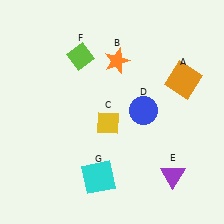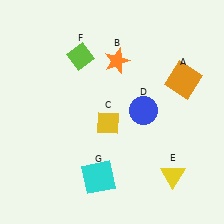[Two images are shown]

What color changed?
The triangle (E) changed from purple in Image 1 to yellow in Image 2.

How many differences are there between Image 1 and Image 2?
There is 1 difference between the two images.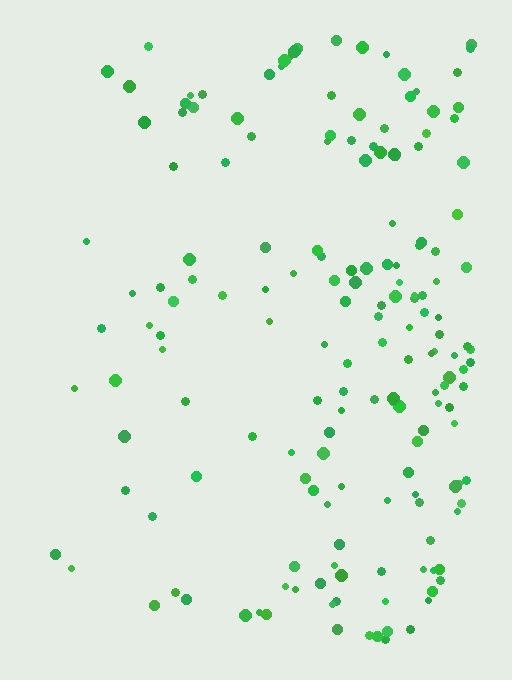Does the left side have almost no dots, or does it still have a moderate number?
Still a moderate number, just noticeably fewer than the right.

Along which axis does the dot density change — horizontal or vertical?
Horizontal.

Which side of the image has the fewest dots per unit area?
The left.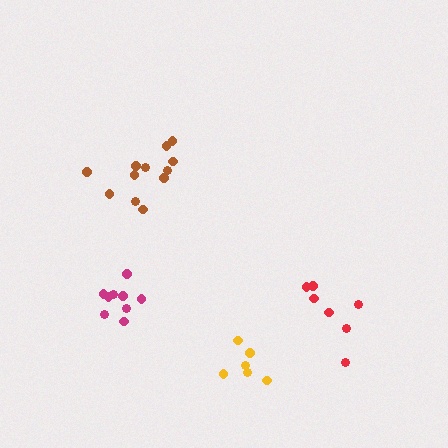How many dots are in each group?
Group 1: 9 dots, Group 2: 7 dots, Group 3: 12 dots, Group 4: 6 dots (34 total).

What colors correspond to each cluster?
The clusters are colored: magenta, red, brown, yellow.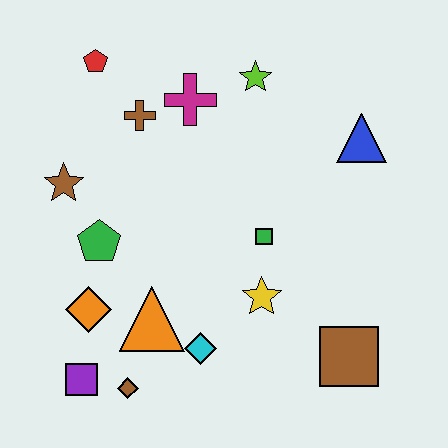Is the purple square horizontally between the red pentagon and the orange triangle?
No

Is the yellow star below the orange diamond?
No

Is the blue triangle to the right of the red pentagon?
Yes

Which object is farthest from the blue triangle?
The purple square is farthest from the blue triangle.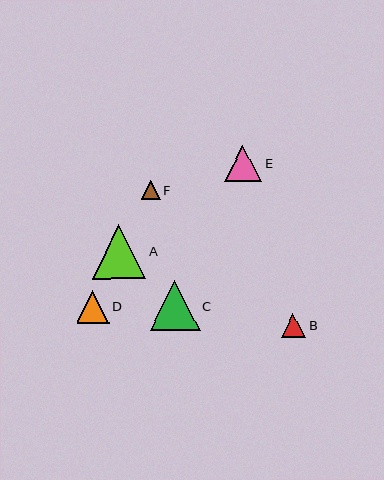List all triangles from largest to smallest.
From largest to smallest: A, C, E, D, B, F.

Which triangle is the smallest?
Triangle F is the smallest with a size of approximately 19 pixels.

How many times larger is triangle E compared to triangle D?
Triangle E is approximately 1.1 times the size of triangle D.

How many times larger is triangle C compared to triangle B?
Triangle C is approximately 2.0 times the size of triangle B.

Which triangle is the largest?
Triangle A is the largest with a size of approximately 54 pixels.